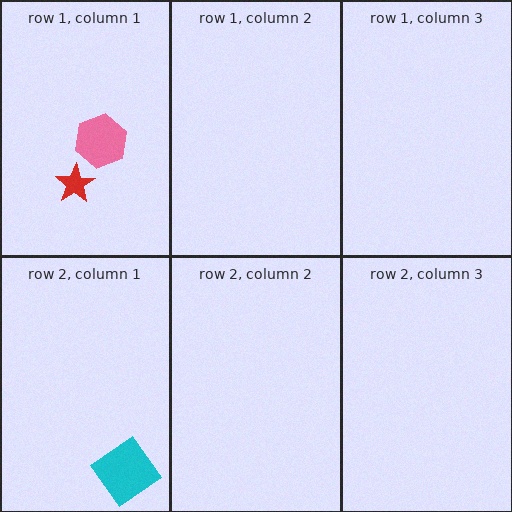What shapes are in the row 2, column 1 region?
The cyan diamond.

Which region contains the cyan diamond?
The row 2, column 1 region.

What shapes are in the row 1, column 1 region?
The red star, the pink hexagon.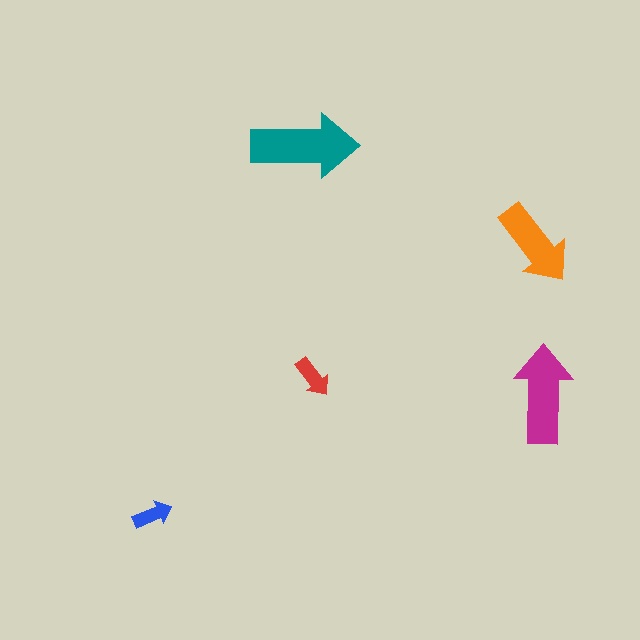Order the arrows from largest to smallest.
the teal one, the magenta one, the orange one, the red one, the blue one.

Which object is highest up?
The teal arrow is topmost.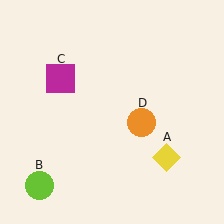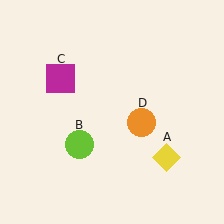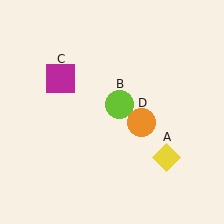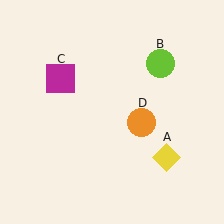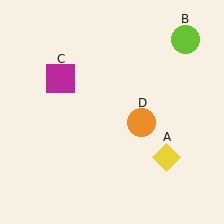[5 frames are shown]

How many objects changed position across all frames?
1 object changed position: lime circle (object B).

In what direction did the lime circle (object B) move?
The lime circle (object B) moved up and to the right.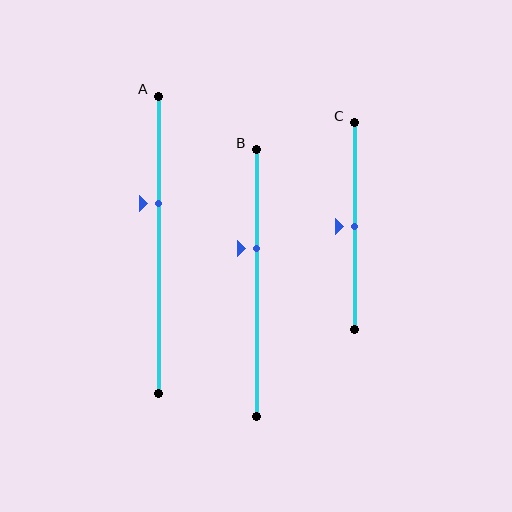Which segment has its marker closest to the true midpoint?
Segment C has its marker closest to the true midpoint.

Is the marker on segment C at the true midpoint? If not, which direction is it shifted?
Yes, the marker on segment C is at the true midpoint.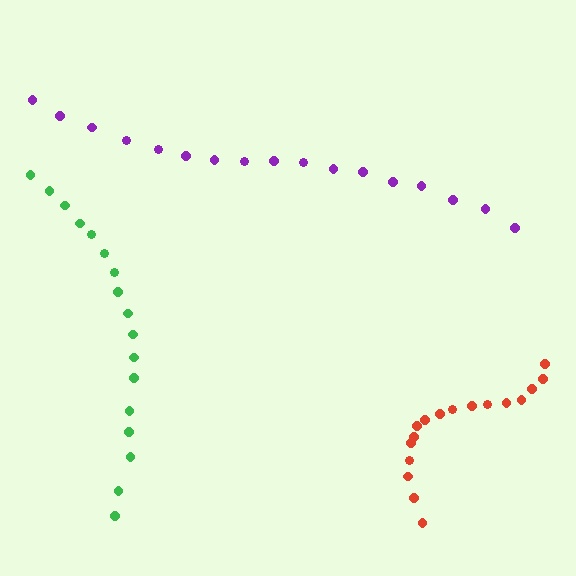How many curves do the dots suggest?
There are 3 distinct paths.